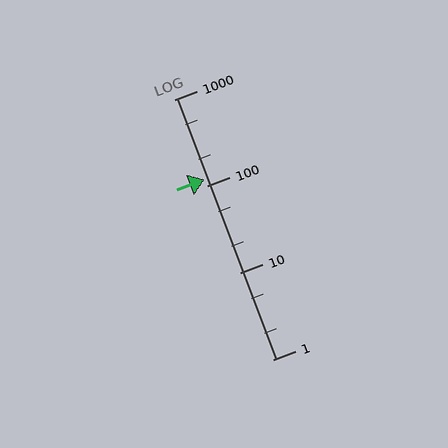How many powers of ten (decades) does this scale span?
The scale spans 3 decades, from 1 to 1000.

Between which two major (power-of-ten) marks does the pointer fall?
The pointer is between 100 and 1000.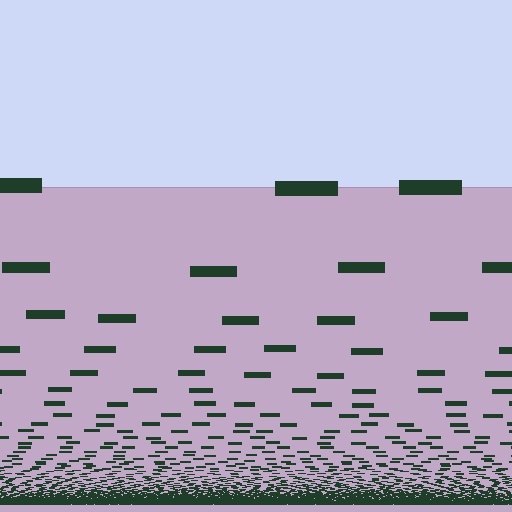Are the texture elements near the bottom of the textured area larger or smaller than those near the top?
Smaller. The gradient is inverted — elements near the bottom are smaller and denser.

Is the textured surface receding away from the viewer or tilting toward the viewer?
The surface appears to tilt toward the viewer. Texture elements get larger and sparser toward the top.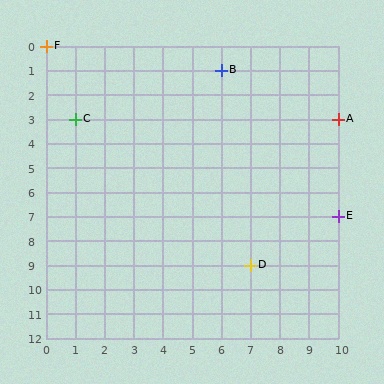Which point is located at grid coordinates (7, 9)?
Point D is at (7, 9).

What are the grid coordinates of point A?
Point A is at grid coordinates (10, 3).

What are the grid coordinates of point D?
Point D is at grid coordinates (7, 9).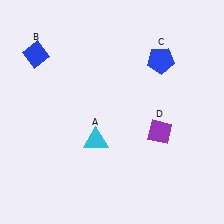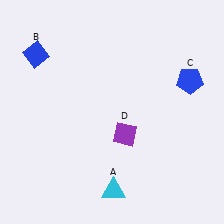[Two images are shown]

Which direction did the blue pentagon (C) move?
The blue pentagon (C) moved right.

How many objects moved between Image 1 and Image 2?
3 objects moved between the two images.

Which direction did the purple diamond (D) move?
The purple diamond (D) moved left.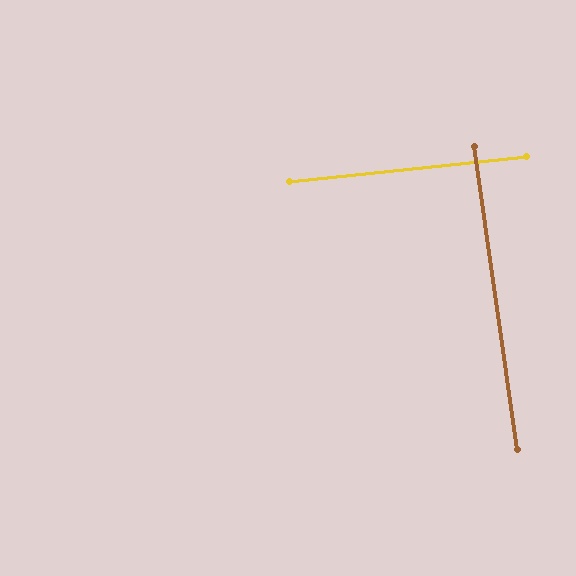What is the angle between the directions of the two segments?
Approximately 88 degrees.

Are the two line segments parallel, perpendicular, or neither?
Perpendicular — they meet at approximately 88°.